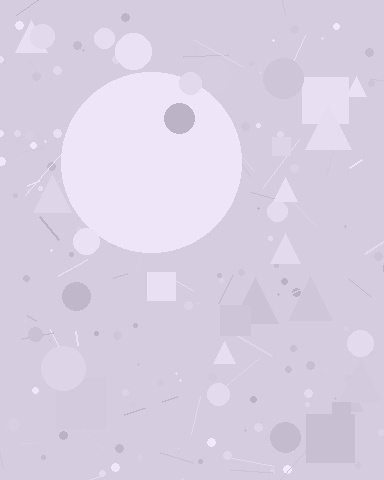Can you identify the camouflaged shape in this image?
The camouflaged shape is a circle.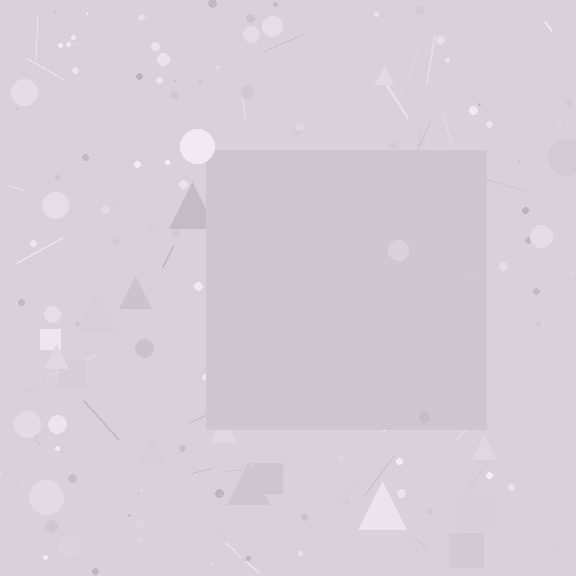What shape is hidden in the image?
A square is hidden in the image.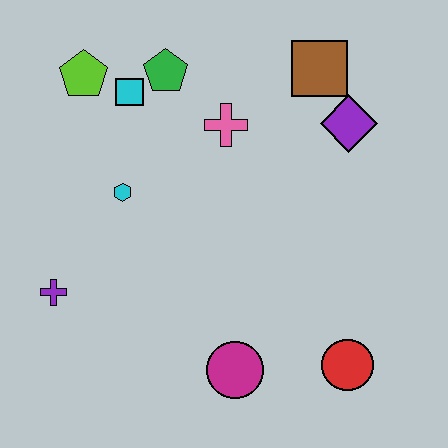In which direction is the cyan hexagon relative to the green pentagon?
The cyan hexagon is below the green pentagon.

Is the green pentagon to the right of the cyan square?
Yes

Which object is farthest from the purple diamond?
The purple cross is farthest from the purple diamond.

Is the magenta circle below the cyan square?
Yes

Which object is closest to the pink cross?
The green pentagon is closest to the pink cross.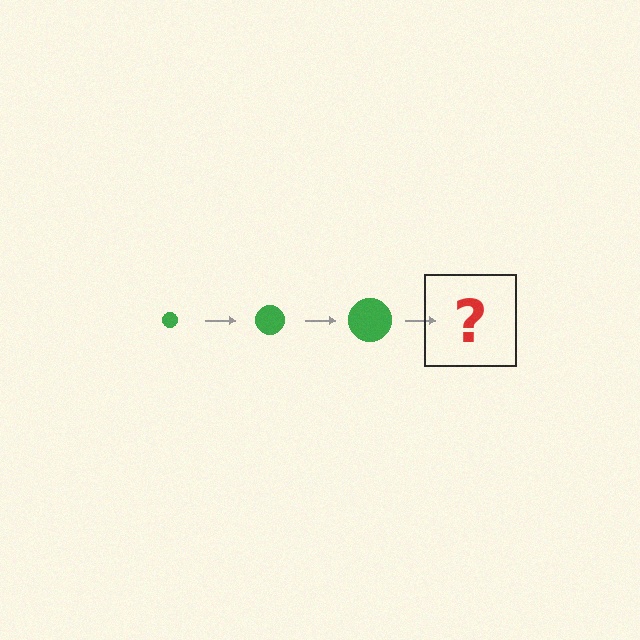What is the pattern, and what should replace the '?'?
The pattern is that the circle gets progressively larger each step. The '?' should be a green circle, larger than the previous one.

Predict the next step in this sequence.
The next step is a green circle, larger than the previous one.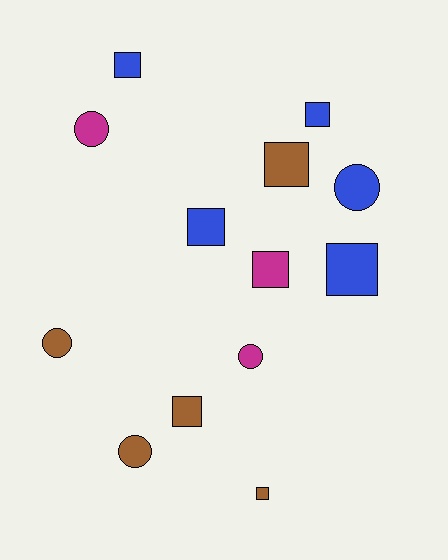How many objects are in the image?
There are 13 objects.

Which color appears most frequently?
Blue, with 5 objects.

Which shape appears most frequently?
Square, with 8 objects.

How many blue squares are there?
There are 4 blue squares.